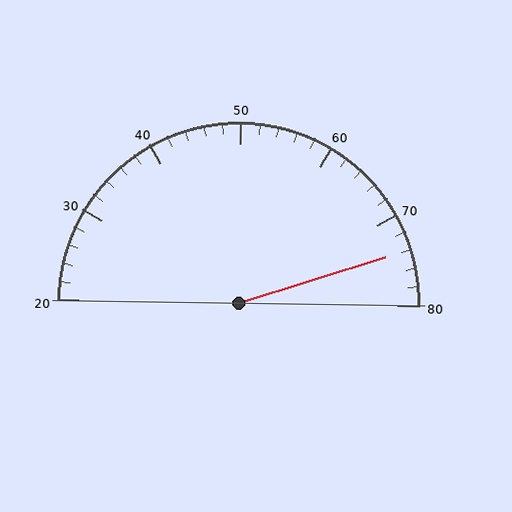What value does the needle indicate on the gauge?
The needle indicates approximately 74.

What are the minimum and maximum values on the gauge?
The gauge ranges from 20 to 80.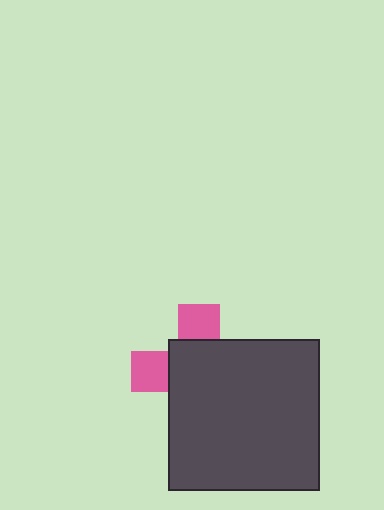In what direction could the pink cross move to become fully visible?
The pink cross could move toward the upper-left. That would shift it out from behind the dark gray square entirely.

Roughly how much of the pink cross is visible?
A small part of it is visible (roughly 31%).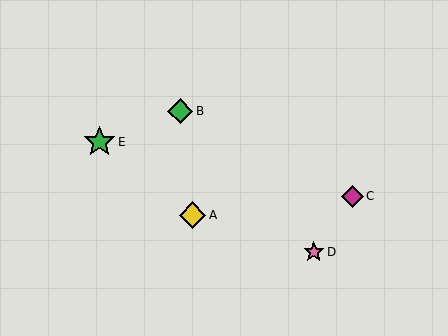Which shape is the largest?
The green star (labeled E) is the largest.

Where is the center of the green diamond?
The center of the green diamond is at (180, 111).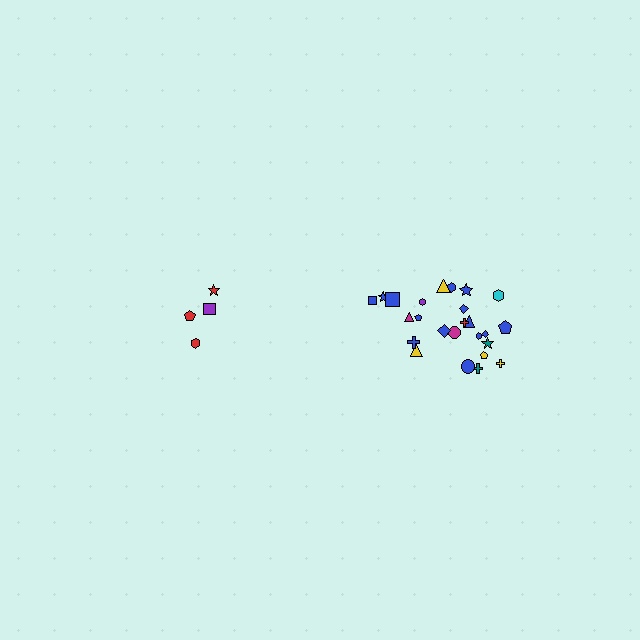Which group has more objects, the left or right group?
The right group.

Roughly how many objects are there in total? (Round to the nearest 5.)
Roughly 30 objects in total.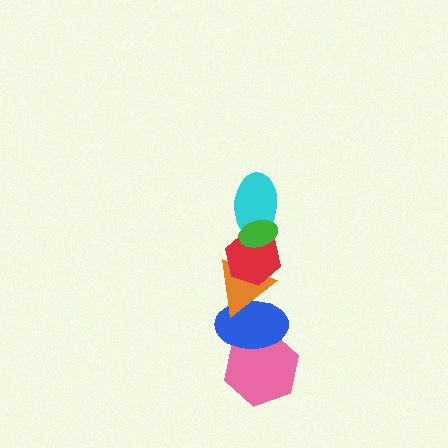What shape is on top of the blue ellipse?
The orange triangle is on top of the blue ellipse.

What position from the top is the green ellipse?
The green ellipse is 1st from the top.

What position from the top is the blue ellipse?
The blue ellipse is 5th from the top.